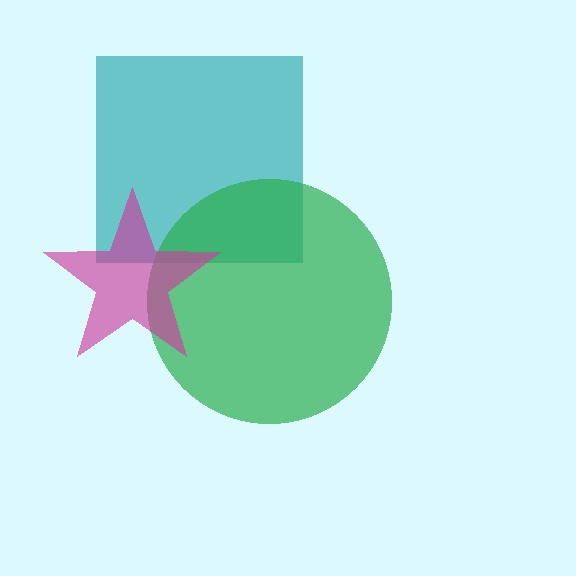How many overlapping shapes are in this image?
There are 3 overlapping shapes in the image.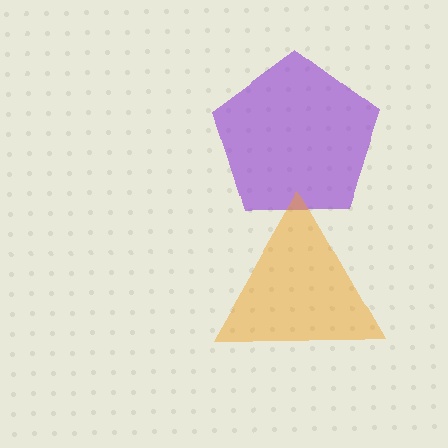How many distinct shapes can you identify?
There are 2 distinct shapes: a purple pentagon, an orange triangle.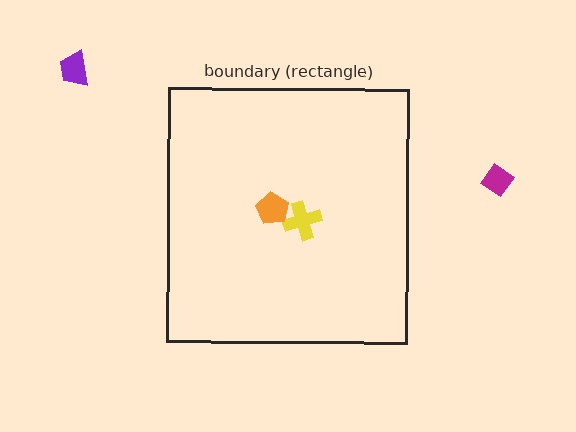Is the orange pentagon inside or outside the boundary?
Inside.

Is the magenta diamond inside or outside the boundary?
Outside.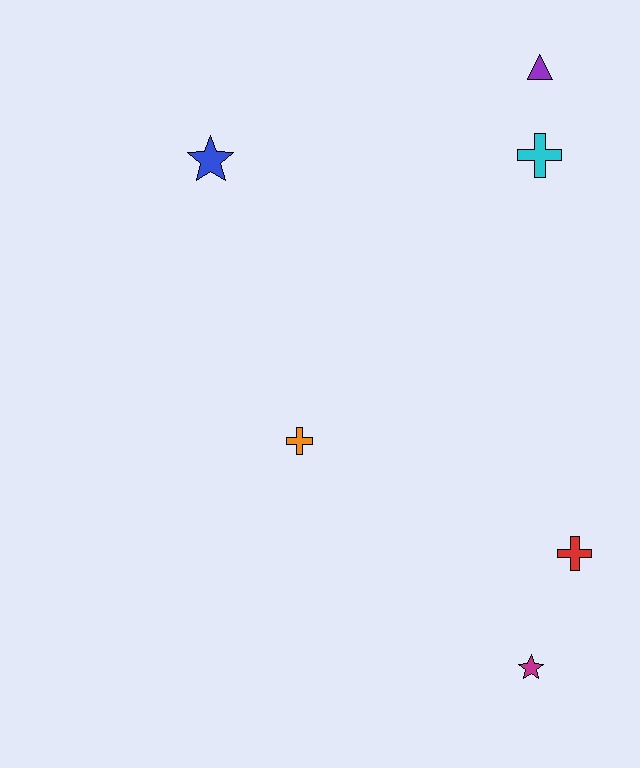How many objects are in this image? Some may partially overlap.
There are 6 objects.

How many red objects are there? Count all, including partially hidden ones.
There is 1 red object.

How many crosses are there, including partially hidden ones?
There are 3 crosses.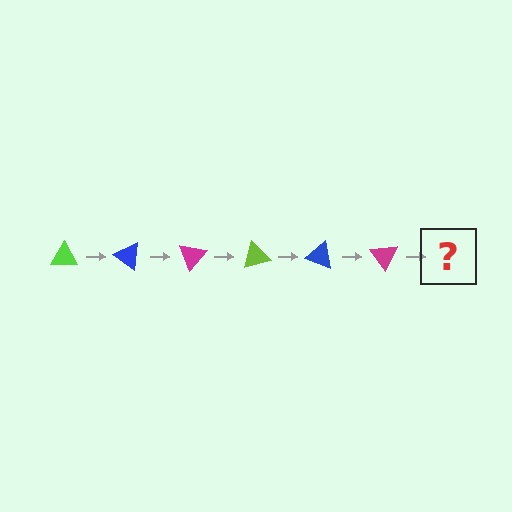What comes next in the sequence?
The next element should be a lime triangle, rotated 210 degrees from the start.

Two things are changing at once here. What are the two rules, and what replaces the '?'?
The two rules are that it rotates 35 degrees each step and the color cycles through lime, blue, and magenta. The '?' should be a lime triangle, rotated 210 degrees from the start.